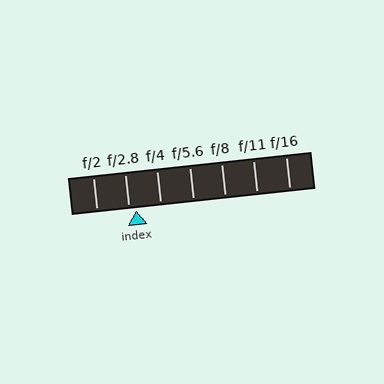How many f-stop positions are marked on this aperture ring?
There are 7 f-stop positions marked.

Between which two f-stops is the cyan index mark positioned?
The index mark is between f/2.8 and f/4.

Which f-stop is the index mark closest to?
The index mark is closest to f/2.8.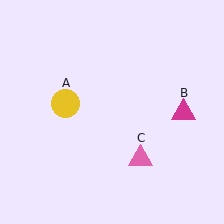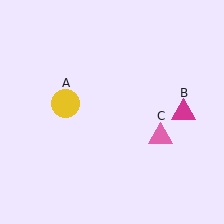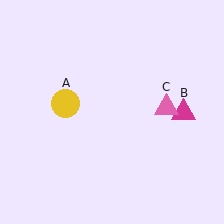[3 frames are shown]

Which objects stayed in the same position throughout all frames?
Yellow circle (object A) and magenta triangle (object B) remained stationary.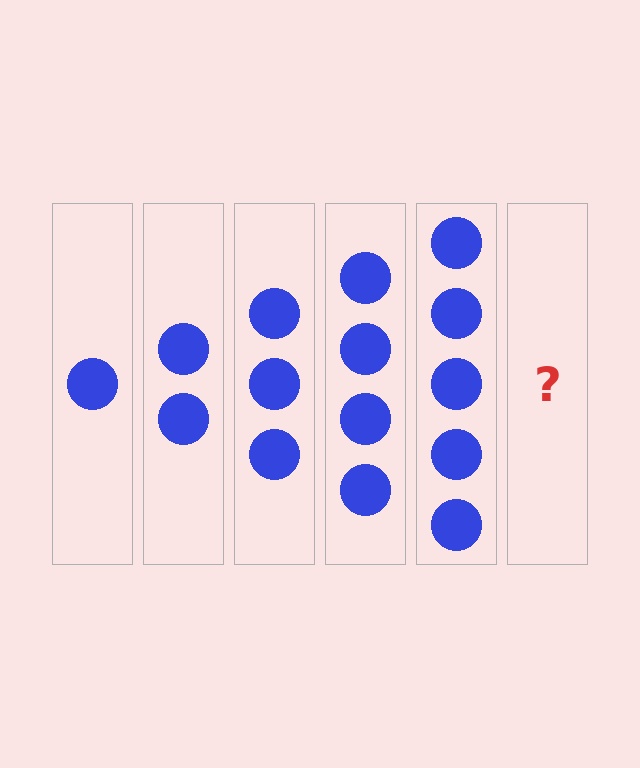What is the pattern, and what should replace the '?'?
The pattern is that each step adds one more circle. The '?' should be 6 circles.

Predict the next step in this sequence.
The next step is 6 circles.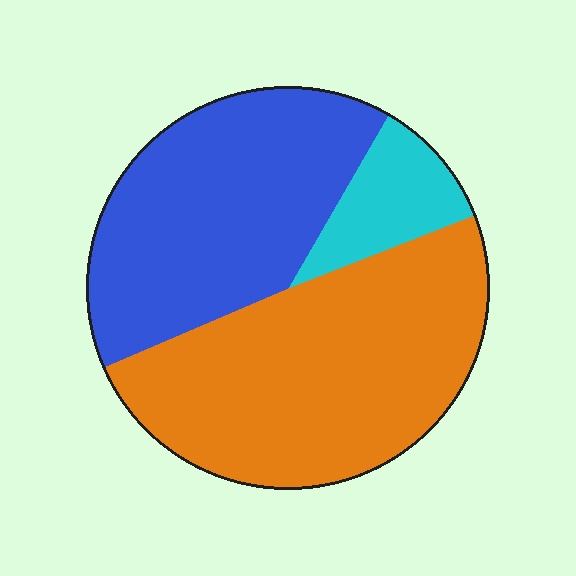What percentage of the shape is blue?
Blue takes up about two fifths (2/5) of the shape.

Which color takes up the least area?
Cyan, at roughly 10%.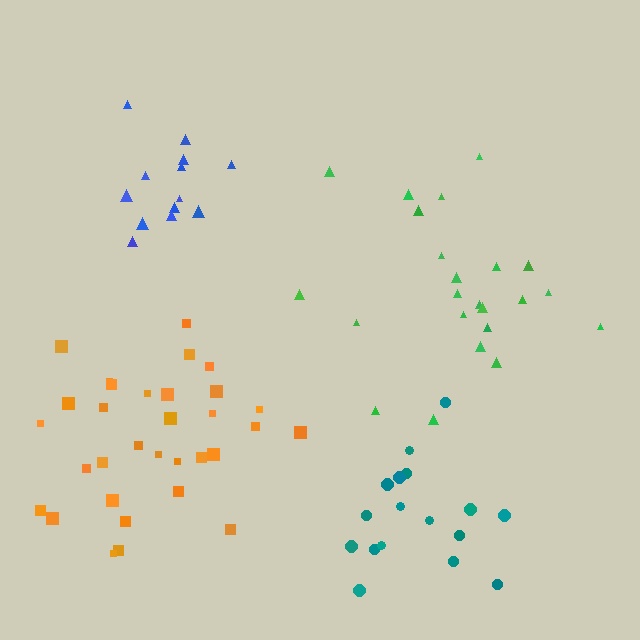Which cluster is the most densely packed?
Blue.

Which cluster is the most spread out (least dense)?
Green.